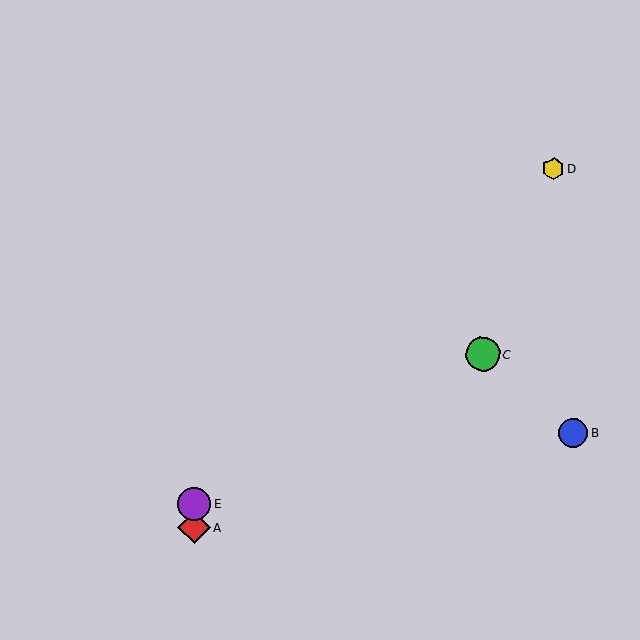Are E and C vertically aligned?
No, E is at x≈194 and C is at x≈483.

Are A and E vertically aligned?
Yes, both are at x≈194.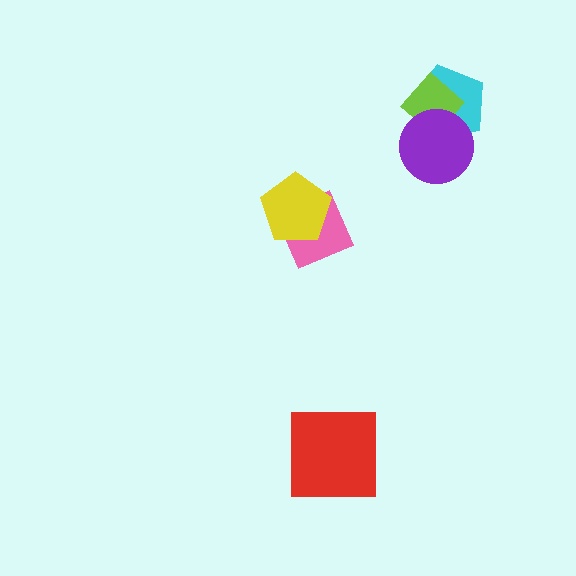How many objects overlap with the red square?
0 objects overlap with the red square.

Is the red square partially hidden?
No, no other shape covers it.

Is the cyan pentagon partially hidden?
Yes, it is partially covered by another shape.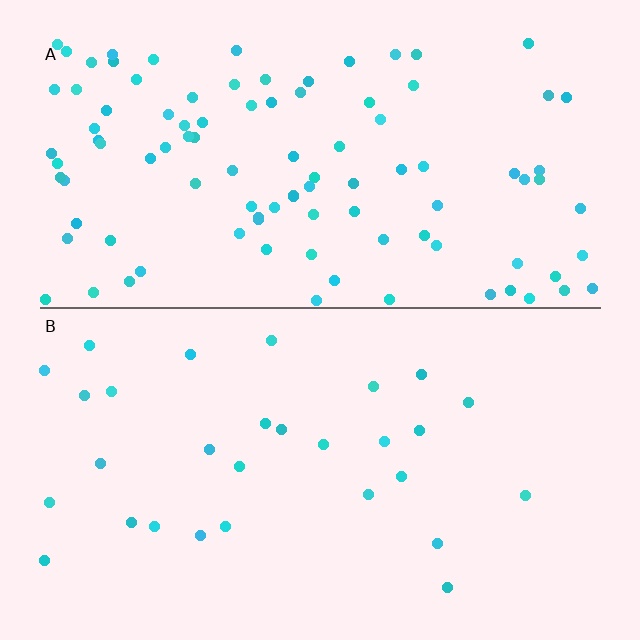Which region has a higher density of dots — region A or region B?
A (the top).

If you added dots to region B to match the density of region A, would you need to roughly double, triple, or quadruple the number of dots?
Approximately triple.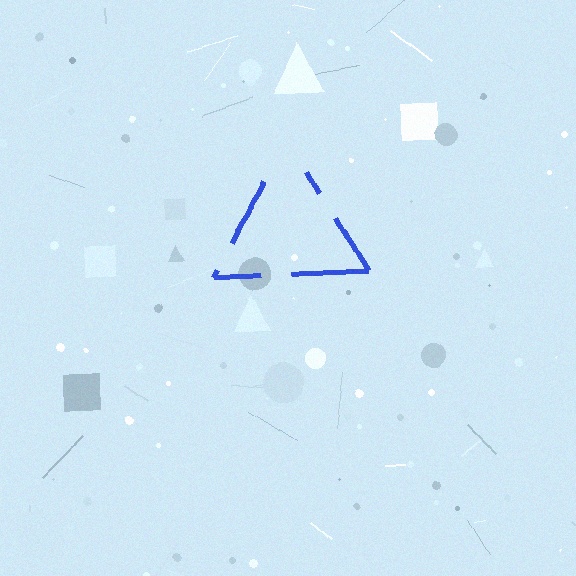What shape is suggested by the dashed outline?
The dashed outline suggests a triangle.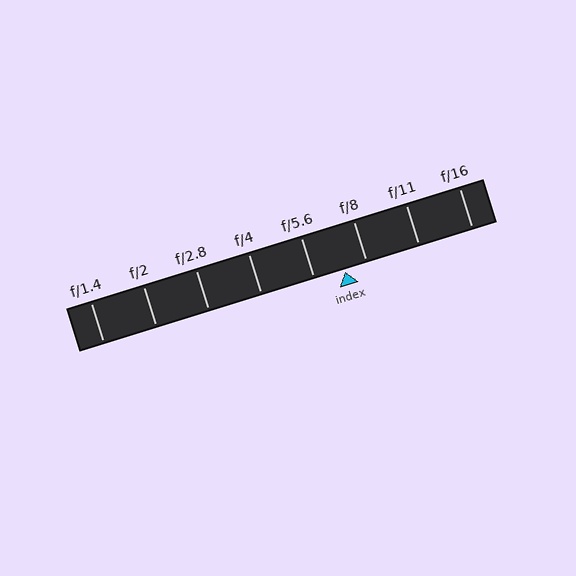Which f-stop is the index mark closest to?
The index mark is closest to f/8.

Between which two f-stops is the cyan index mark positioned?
The index mark is between f/5.6 and f/8.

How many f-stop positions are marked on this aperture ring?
There are 8 f-stop positions marked.